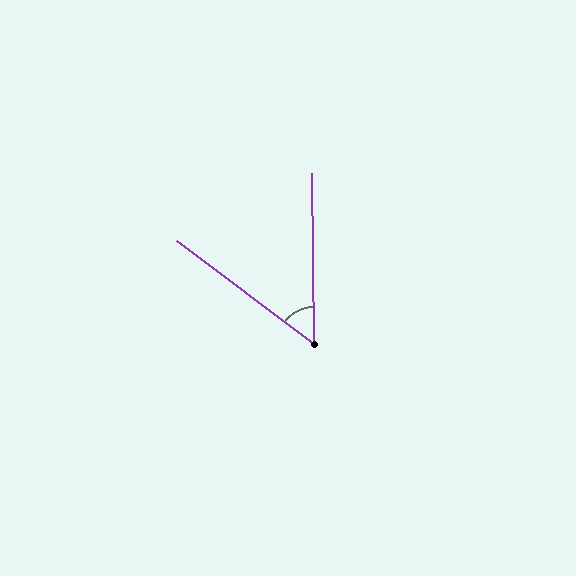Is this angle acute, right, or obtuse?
It is acute.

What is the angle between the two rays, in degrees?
Approximately 53 degrees.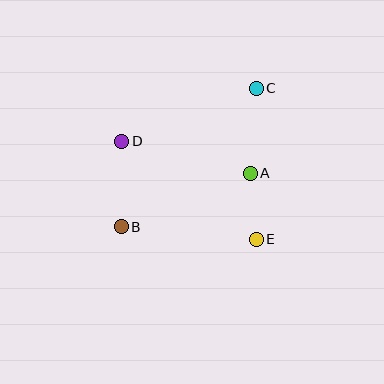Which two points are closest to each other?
Points A and E are closest to each other.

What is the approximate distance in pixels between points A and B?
The distance between A and B is approximately 140 pixels.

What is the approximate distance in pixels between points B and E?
The distance between B and E is approximately 135 pixels.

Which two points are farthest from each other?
Points B and C are farthest from each other.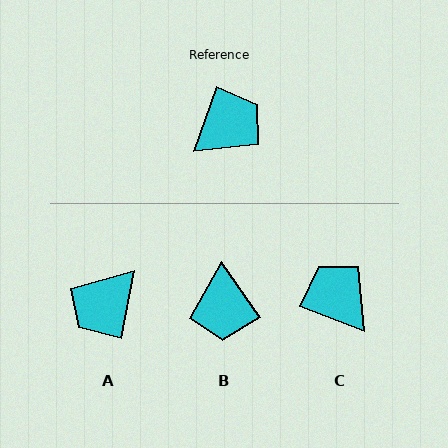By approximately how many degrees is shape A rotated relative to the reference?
Approximately 171 degrees clockwise.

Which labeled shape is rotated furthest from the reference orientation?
A, about 171 degrees away.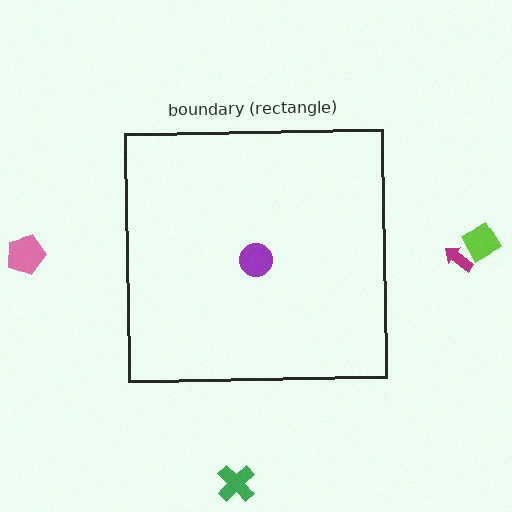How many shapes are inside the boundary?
1 inside, 4 outside.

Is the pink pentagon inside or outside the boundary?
Outside.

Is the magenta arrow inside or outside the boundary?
Outside.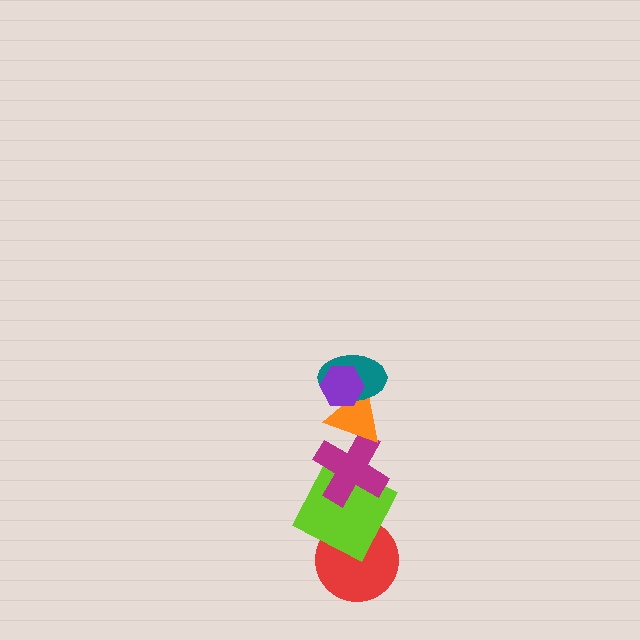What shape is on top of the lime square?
The magenta cross is on top of the lime square.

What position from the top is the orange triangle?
The orange triangle is 3rd from the top.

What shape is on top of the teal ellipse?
The purple hexagon is on top of the teal ellipse.